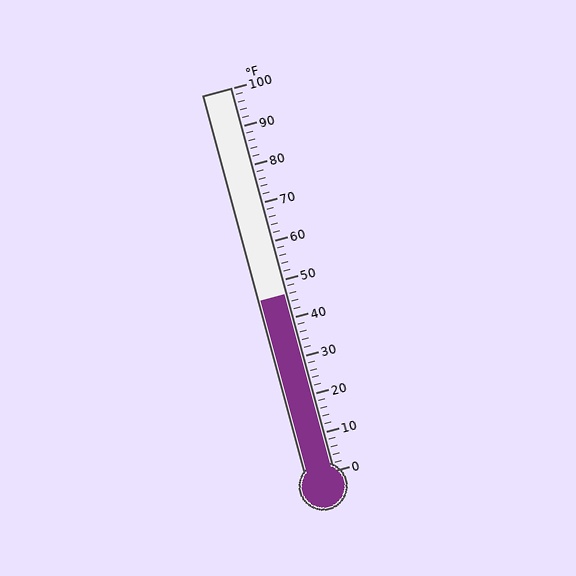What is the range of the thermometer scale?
The thermometer scale ranges from 0°F to 100°F.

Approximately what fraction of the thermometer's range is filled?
The thermometer is filled to approximately 45% of its range.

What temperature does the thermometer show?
The thermometer shows approximately 46°F.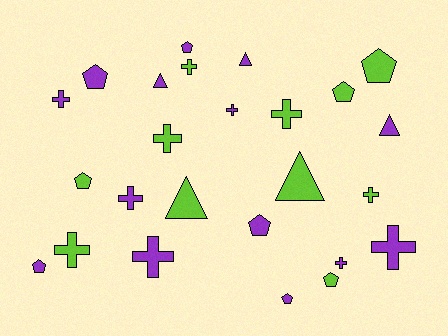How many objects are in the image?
There are 25 objects.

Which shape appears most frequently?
Cross, with 11 objects.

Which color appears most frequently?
Purple, with 14 objects.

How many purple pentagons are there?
There are 5 purple pentagons.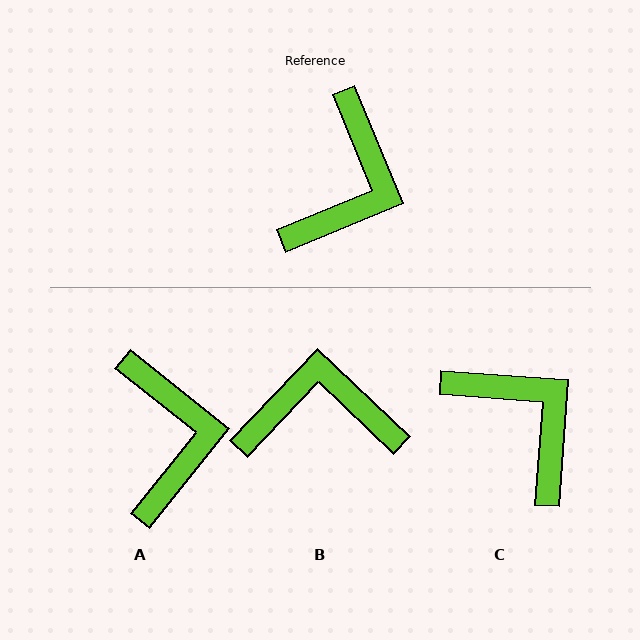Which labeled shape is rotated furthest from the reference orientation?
B, about 114 degrees away.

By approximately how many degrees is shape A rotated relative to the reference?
Approximately 29 degrees counter-clockwise.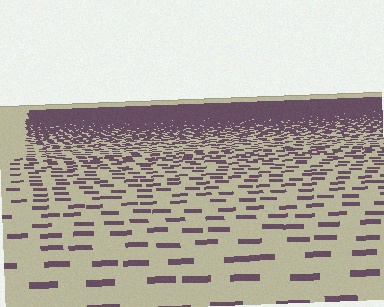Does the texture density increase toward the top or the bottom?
Density increases toward the top.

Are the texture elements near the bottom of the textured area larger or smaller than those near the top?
Larger. Near the bottom, elements are closer to the viewer and appear at a bigger on-screen size.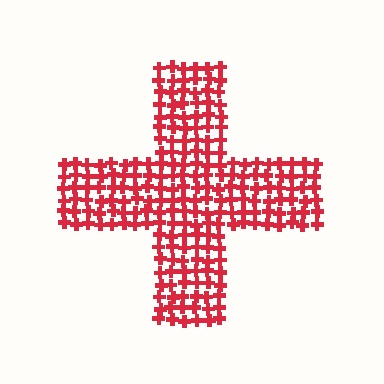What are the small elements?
The small elements are crosses.